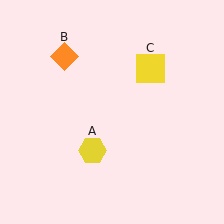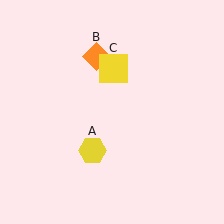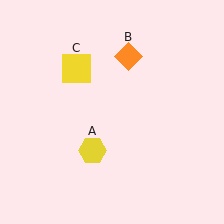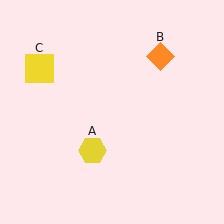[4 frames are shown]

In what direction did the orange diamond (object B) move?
The orange diamond (object B) moved right.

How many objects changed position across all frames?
2 objects changed position: orange diamond (object B), yellow square (object C).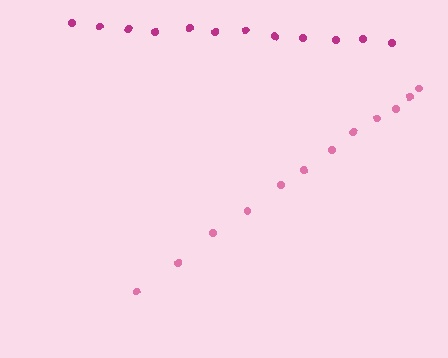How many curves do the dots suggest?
There are 2 distinct paths.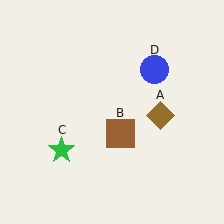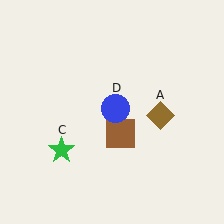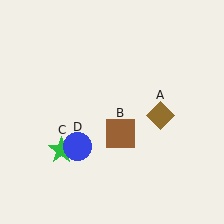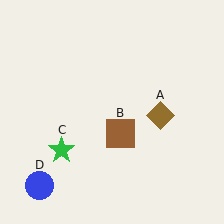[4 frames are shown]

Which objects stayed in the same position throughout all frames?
Brown diamond (object A) and brown square (object B) and green star (object C) remained stationary.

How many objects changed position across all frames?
1 object changed position: blue circle (object D).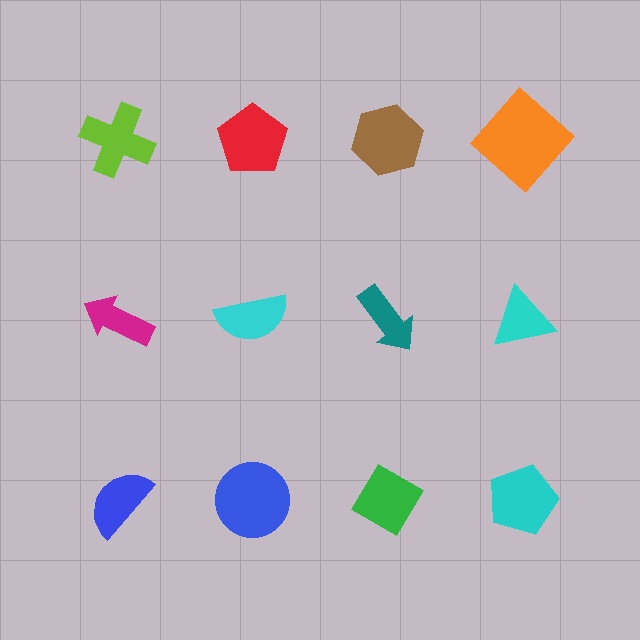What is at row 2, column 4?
A cyan triangle.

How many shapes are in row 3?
4 shapes.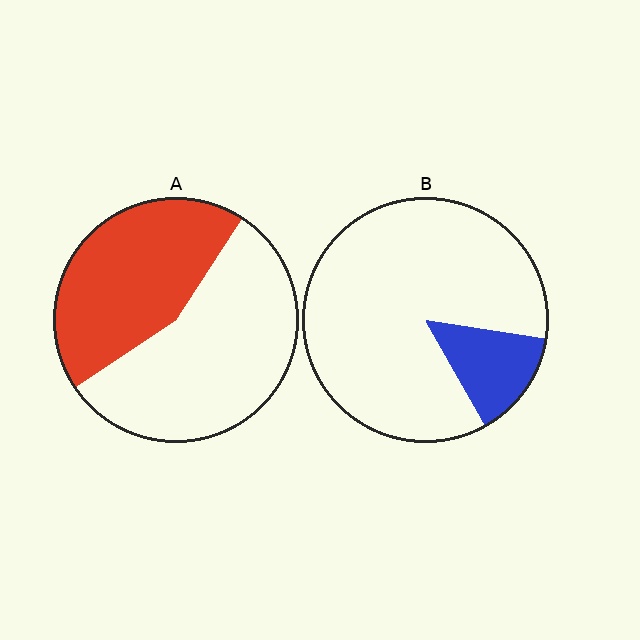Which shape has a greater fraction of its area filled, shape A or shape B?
Shape A.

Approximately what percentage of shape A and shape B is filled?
A is approximately 45% and B is approximately 15%.